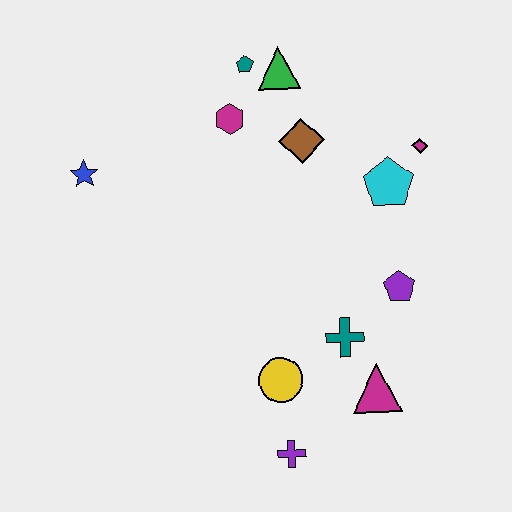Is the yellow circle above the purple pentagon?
No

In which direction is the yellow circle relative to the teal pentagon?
The yellow circle is below the teal pentagon.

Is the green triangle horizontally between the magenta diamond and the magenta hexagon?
Yes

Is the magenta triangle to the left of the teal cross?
No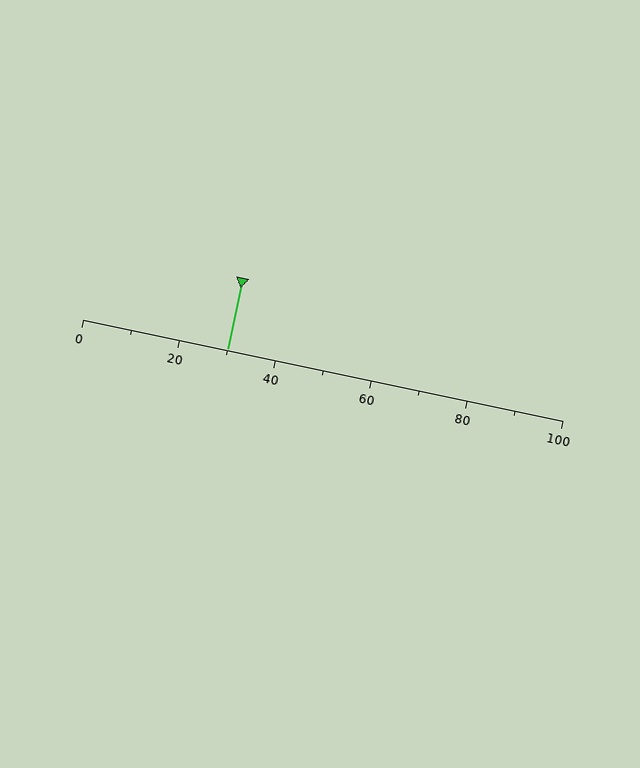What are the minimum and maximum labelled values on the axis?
The axis runs from 0 to 100.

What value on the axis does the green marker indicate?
The marker indicates approximately 30.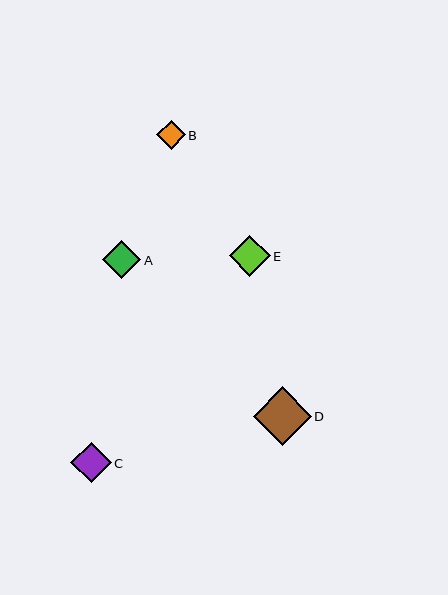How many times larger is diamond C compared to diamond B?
Diamond C is approximately 1.4 times the size of diamond B.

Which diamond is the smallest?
Diamond B is the smallest with a size of approximately 28 pixels.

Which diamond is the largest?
Diamond D is the largest with a size of approximately 58 pixels.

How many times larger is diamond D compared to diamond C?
Diamond D is approximately 1.4 times the size of diamond C.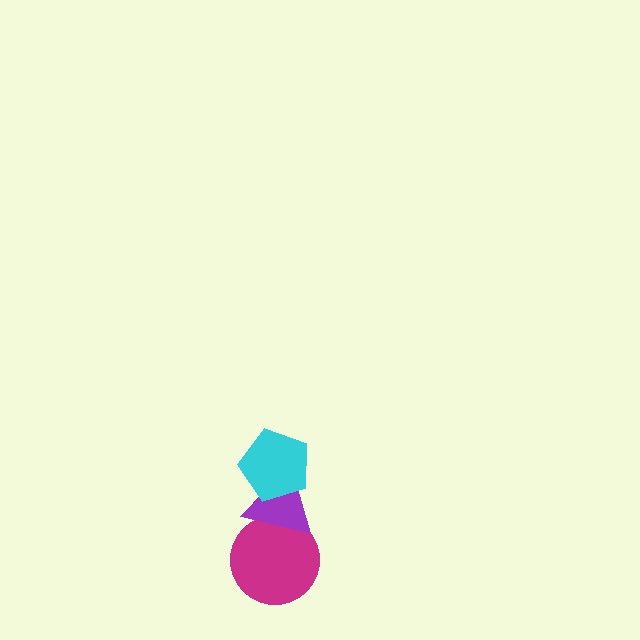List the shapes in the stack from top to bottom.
From top to bottom: the cyan pentagon, the purple triangle, the magenta circle.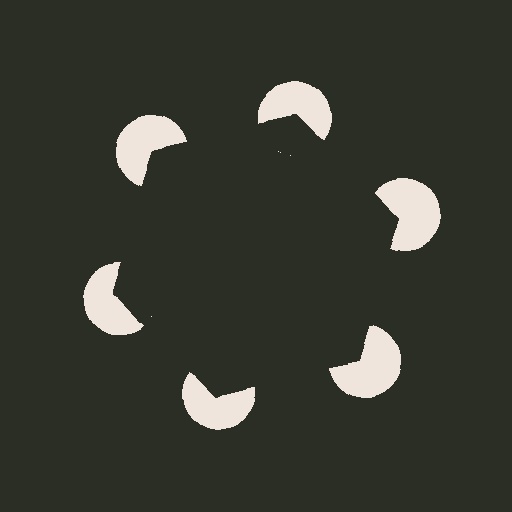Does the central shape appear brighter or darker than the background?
It typically appears slightly darker than the background, even though no actual brightness change is drawn.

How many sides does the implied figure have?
6 sides.